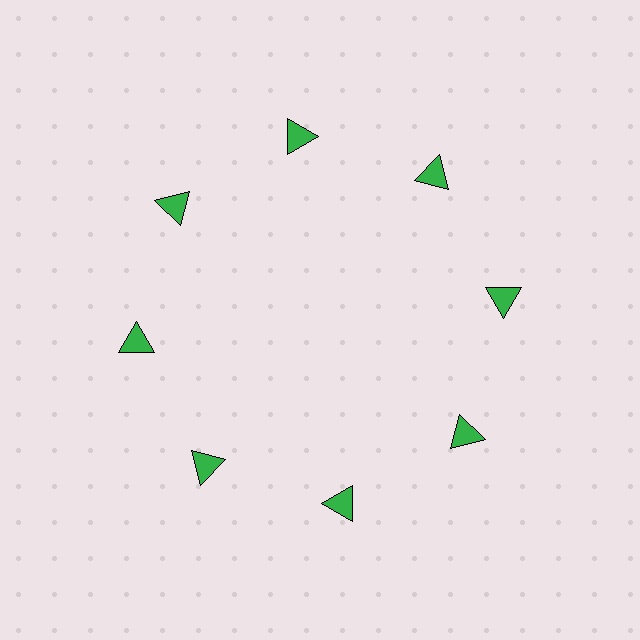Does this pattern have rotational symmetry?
Yes, this pattern has 8-fold rotational symmetry. It looks the same after rotating 45 degrees around the center.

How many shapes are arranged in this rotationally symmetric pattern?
There are 8 shapes, arranged in 8 groups of 1.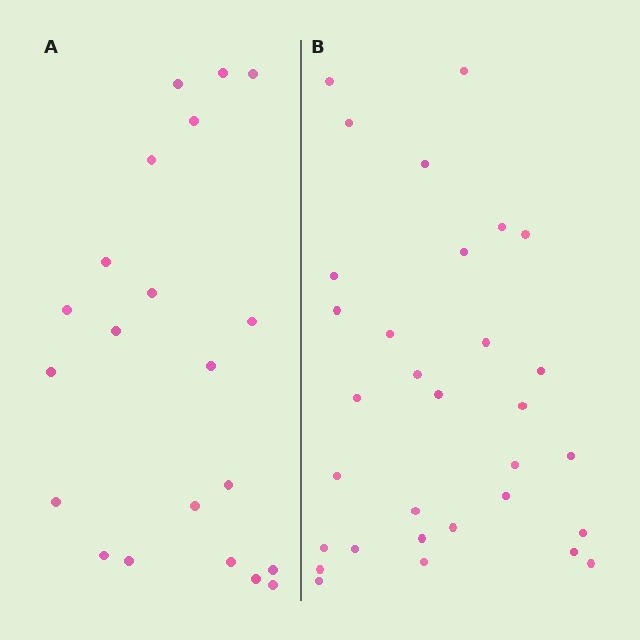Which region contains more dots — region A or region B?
Region B (the right region) has more dots.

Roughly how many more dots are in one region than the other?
Region B has roughly 10 or so more dots than region A.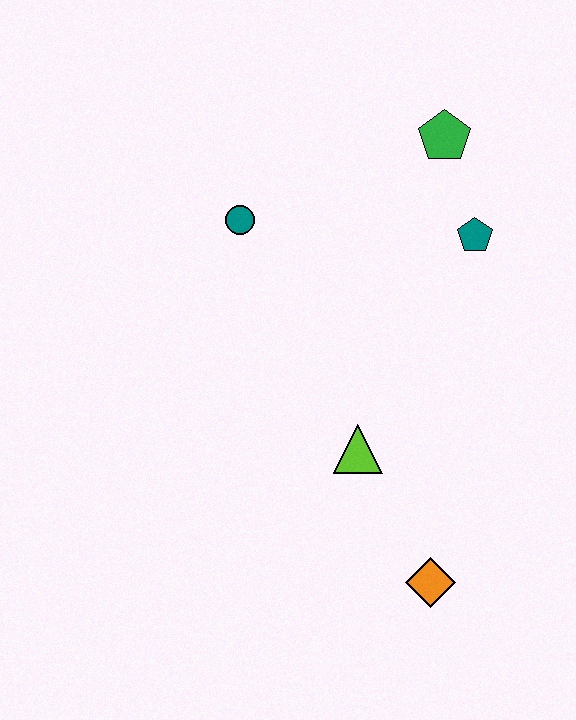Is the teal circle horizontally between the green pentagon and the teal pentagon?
No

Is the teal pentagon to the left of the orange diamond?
No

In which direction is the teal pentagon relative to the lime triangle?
The teal pentagon is above the lime triangle.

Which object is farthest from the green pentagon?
The orange diamond is farthest from the green pentagon.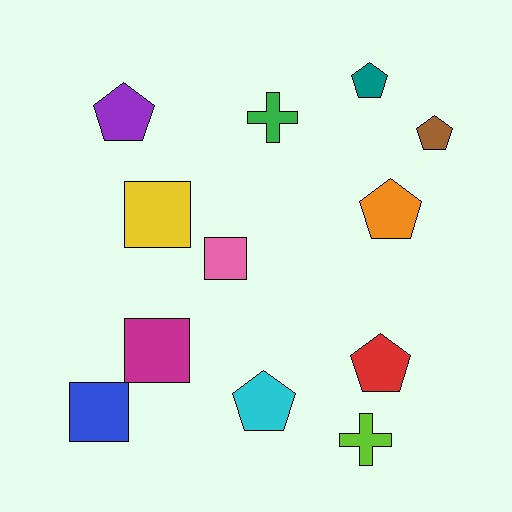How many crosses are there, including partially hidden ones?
There are 2 crosses.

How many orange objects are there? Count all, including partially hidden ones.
There is 1 orange object.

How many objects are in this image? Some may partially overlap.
There are 12 objects.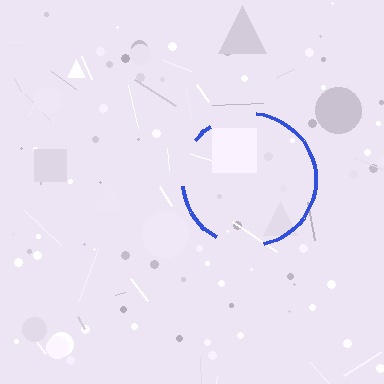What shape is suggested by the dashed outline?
The dashed outline suggests a circle.